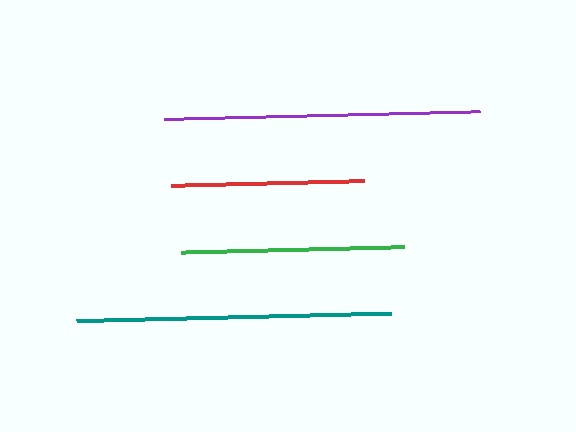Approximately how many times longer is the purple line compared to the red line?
The purple line is approximately 1.6 times the length of the red line.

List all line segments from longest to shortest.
From longest to shortest: purple, teal, green, red.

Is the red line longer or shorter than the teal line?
The teal line is longer than the red line.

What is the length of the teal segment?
The teal segment is approximately 315 pixels long.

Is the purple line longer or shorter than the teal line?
The purple line is longer than the teal line.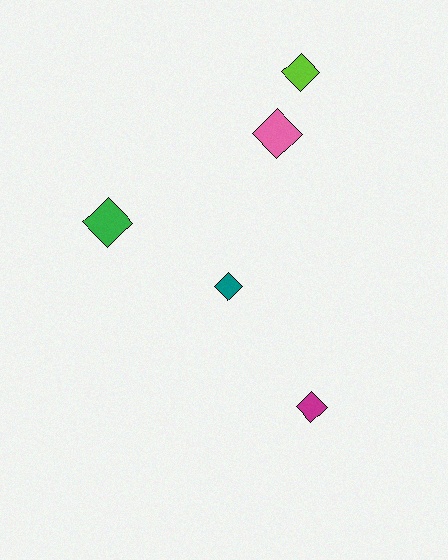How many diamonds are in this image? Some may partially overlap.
There are 5 diamonds.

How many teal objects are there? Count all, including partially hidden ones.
There is 1 teal object.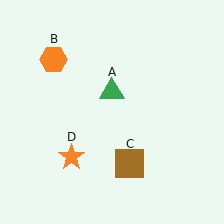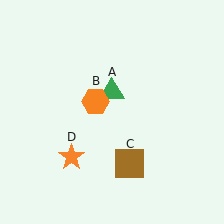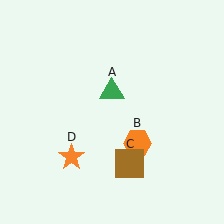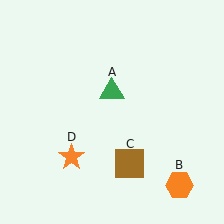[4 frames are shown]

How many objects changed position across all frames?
1 object changed position: orange hexagon (object B).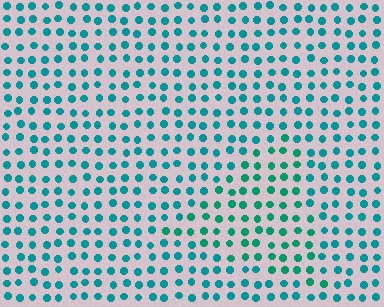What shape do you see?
I see a triangle.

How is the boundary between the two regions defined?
The boundary is defined purely by a slight shift in hue (about 22 degrees). Spacing, size, and orientation are identical on both sides.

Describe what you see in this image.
The image is filled with small teal elements in a uniform arrangement. A triangle-shaped region is visible where the elements are tinted to a slightly different hue, forming a subtle color boundary.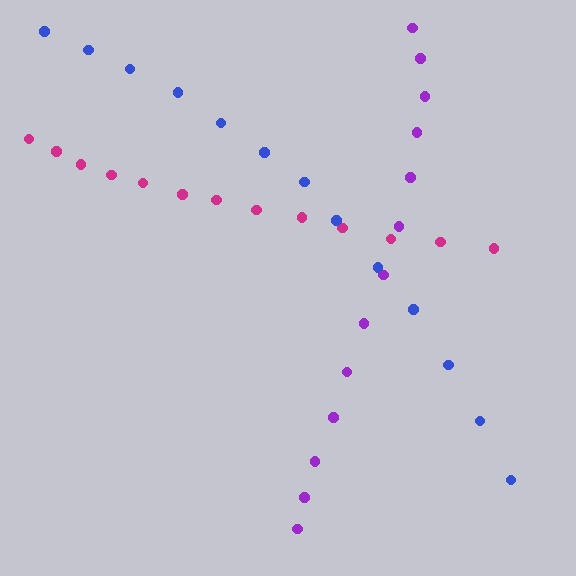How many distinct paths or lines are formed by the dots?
There are 3 distinct paths.